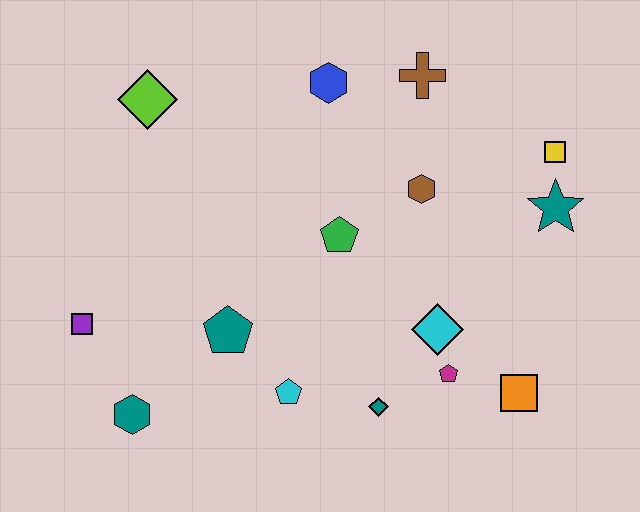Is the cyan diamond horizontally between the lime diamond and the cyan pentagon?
No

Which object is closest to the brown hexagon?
The green pentagon is closest to the brown hexagon.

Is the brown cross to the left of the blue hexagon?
No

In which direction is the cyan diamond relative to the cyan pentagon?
The cyan diamond is to the right of the cyan pentagon.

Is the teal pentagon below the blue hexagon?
Yes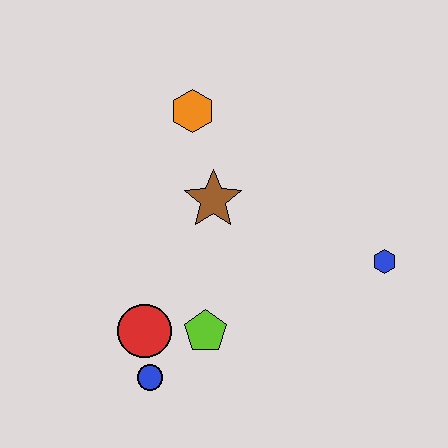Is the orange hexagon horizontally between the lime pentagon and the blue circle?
Yes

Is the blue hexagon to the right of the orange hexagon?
Yes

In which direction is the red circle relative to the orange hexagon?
The red circle is below the orange hexagon.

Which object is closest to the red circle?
The blue circle is closest to the red circle.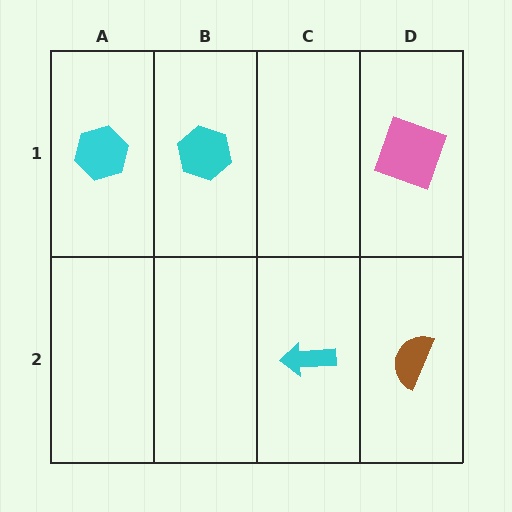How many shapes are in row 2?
2 shapes.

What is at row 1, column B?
A cyan hexagon.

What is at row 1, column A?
A cyan hexagon.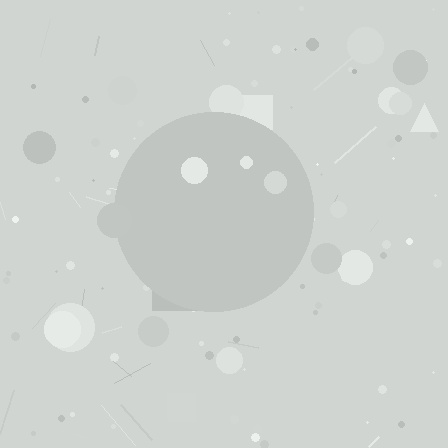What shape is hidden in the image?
A circle is hidden in the image.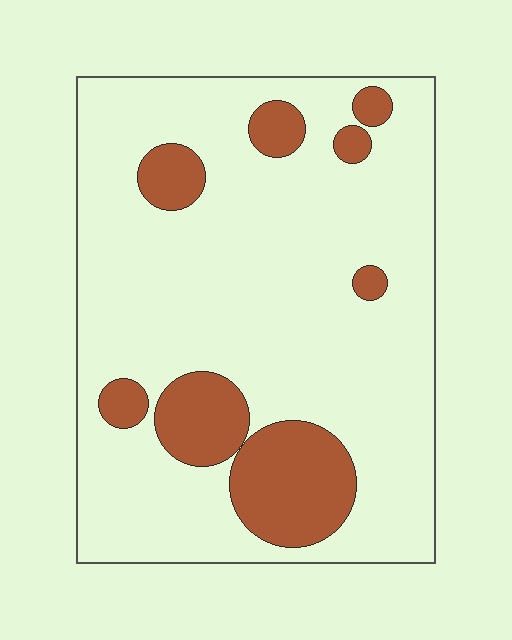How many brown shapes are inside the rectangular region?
8.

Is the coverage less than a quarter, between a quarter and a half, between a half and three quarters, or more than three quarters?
Less than a quarter.